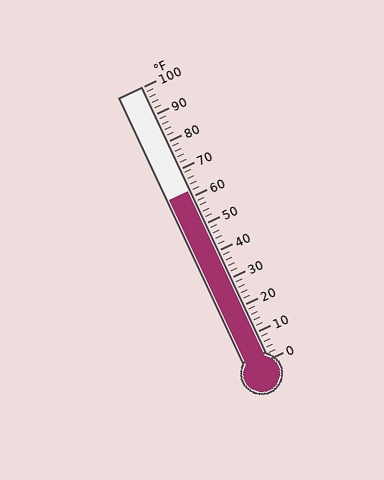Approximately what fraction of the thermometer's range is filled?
The thermometer is filled to approximately 60% of its range.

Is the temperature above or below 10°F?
The temperature is above 10°F.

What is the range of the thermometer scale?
The thermometer scale ranges from 0°F to 100°F.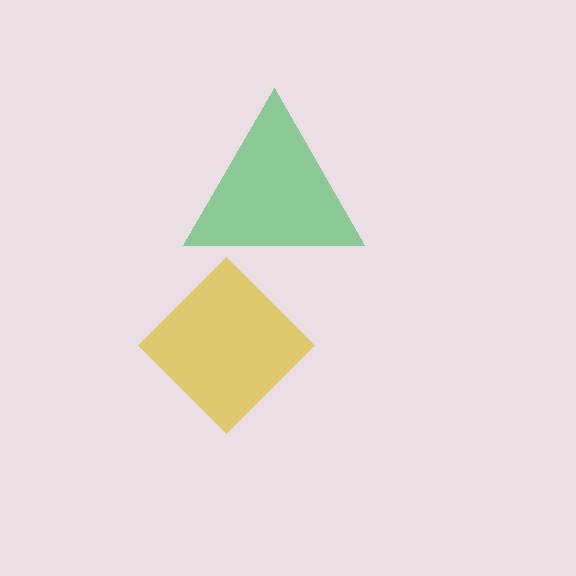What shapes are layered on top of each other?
The layered shapes are: a yellow diamond, a green triangle.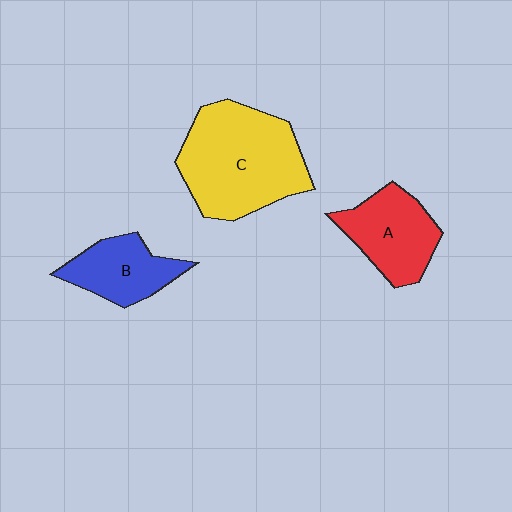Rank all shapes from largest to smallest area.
From largest to smallest: C (yellow), A (red), B (blue).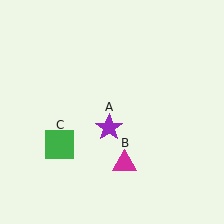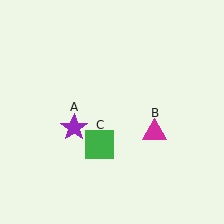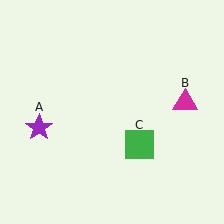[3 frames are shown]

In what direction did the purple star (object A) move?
The purple star (object A) moved left.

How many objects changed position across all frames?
3 objects changed position: purple star (object A), magenta triangle (object B), green square (object C).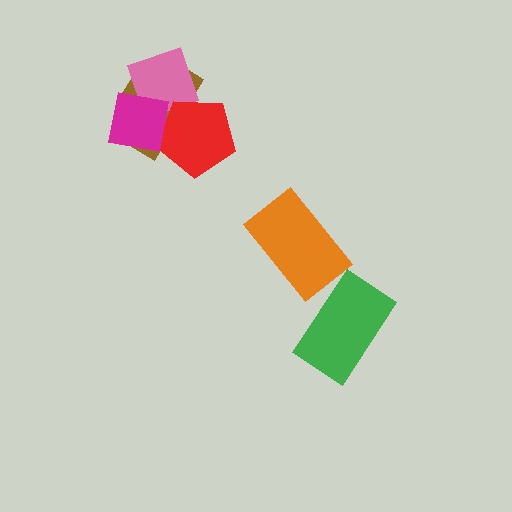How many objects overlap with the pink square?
2 objects overlap with the pink square.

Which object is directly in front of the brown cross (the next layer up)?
The pink square is directly in front of the brown cross.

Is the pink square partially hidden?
Yes, it is partially covered by another shape.